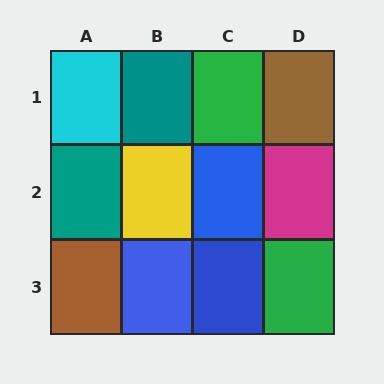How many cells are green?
2 cells are green.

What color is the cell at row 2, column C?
Blue.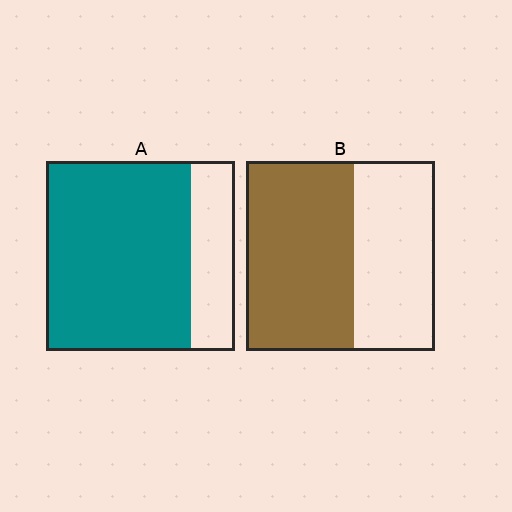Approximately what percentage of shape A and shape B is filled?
A is approximately 75% and B is approximately 55%.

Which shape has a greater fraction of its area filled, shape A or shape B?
Shape A.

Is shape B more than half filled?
Yes.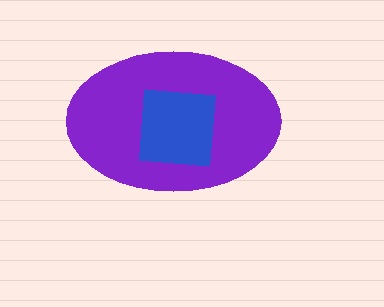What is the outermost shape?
The purple ellipse.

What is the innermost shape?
The blue square.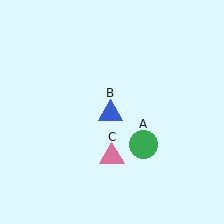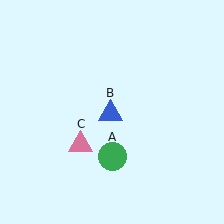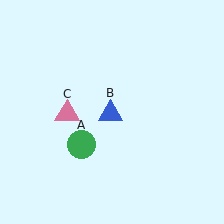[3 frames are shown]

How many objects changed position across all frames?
2 objects changed position: green circle (object A), pink triangle (object C).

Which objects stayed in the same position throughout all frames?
Blue triangle (object B) remained stationary.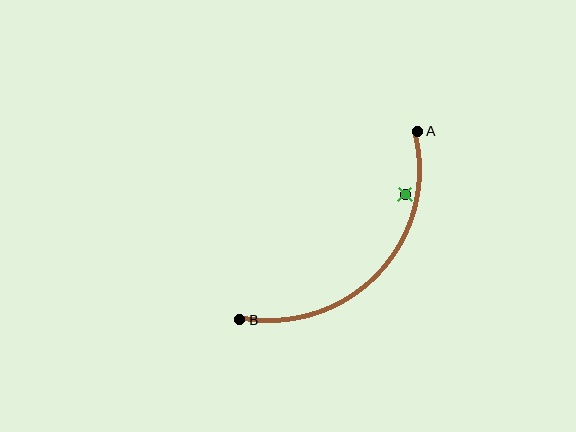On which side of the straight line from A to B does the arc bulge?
The arc bulges below and to the right of the straight line connecting A and B.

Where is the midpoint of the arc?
The arc midpoint is the point on the curve farthest from the straight line joining A and B. It sits below and to the right of that line.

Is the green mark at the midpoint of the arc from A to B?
No — the green mark does not lie on the arc at all. It sits slightly inside the curve.